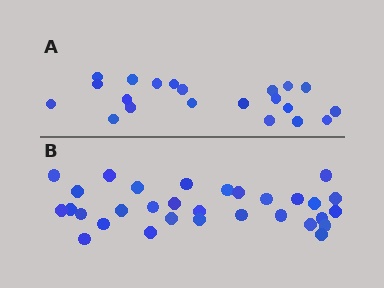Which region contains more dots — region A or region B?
Region B (the bottom region) has more dots.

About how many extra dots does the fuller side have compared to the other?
Region B has roughly 10 or so more dots than region A.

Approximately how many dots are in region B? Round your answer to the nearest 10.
About 30 dots. (The exact count is 31, which rounds to 30.)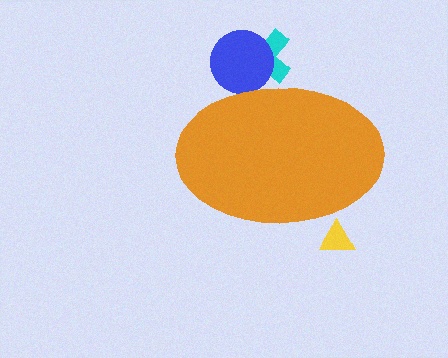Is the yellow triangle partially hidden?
Yes, the yellow triangle is partially hidden behind the orange ellipse.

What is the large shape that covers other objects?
An orange ellipse.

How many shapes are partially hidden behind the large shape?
3 shapes are partially hidden.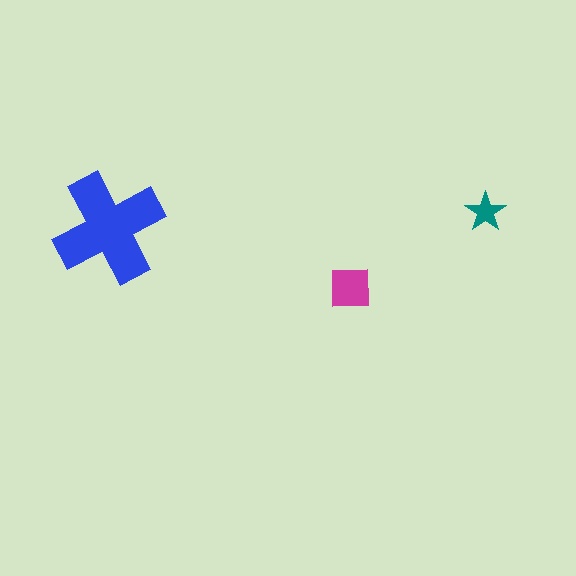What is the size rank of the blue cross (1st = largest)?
1st.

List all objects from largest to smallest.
The blue cross, the magenta square, the teal star.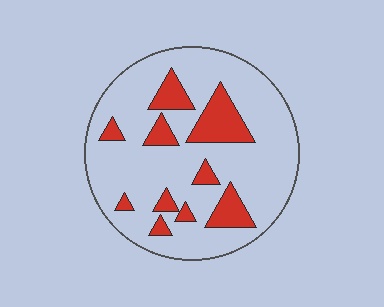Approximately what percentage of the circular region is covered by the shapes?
Approximately 20%.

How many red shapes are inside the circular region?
10.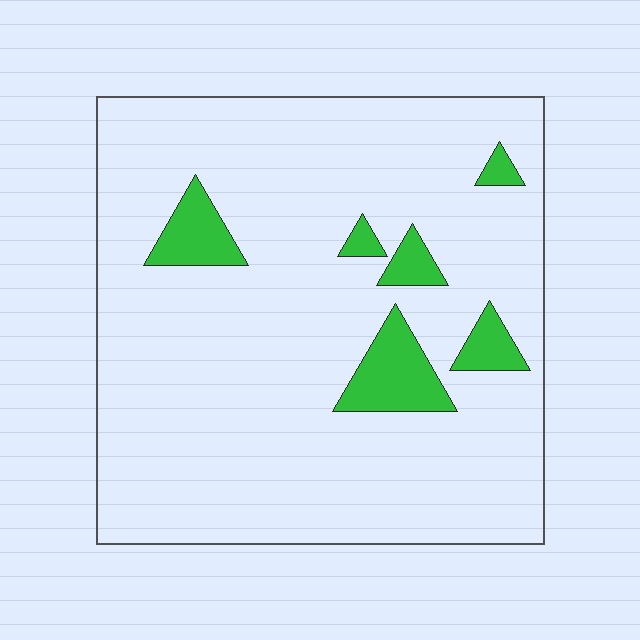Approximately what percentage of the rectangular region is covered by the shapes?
Approximately 10%.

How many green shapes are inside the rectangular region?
6.